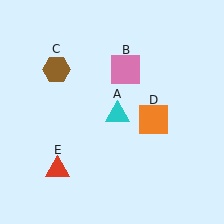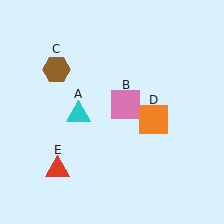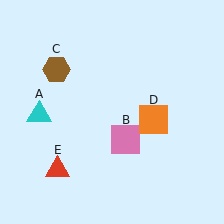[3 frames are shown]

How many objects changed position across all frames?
2 objects changed position: cyan triangle (object A), pink square (object B).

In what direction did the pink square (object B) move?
The pink square (object B) moved down.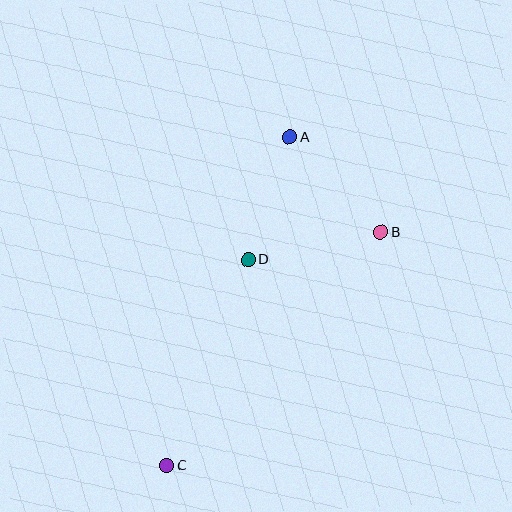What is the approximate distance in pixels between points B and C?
The distance between B and C is approximately 317 pixels.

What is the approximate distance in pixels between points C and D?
The distance between C and D is approximately 222 pixels.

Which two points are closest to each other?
Points A and D are closest to each other.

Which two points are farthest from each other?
Points A and C are farthest from each other.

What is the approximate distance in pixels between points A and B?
The distance between A and B is approximately 132 pixels.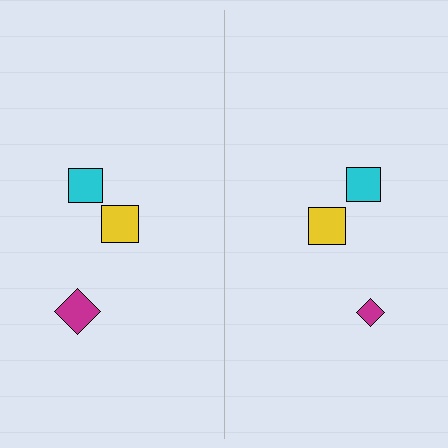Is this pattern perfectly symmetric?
No, the pattern is not perfectly symmetric. The magenta diamond on the right side has a different size than its mirror counterpart.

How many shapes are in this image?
There are 6 shapes in this image.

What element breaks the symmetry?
The magenta diamond on the right side has a different size than its mirror counterpart.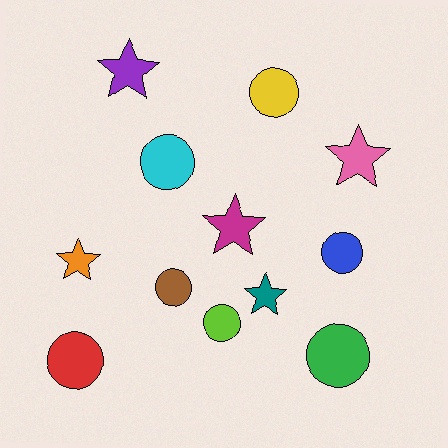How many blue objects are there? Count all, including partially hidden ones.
There is 1 blue object.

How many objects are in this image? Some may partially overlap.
There are 12 objects.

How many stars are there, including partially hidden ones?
There are 5 stars.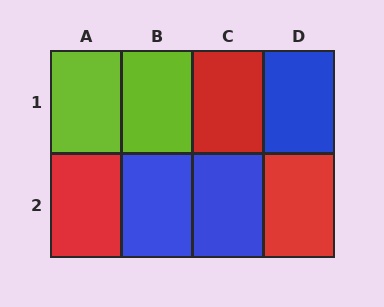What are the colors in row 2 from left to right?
Red, blue, blue, red.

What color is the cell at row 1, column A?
Lime.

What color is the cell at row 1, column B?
Lime.